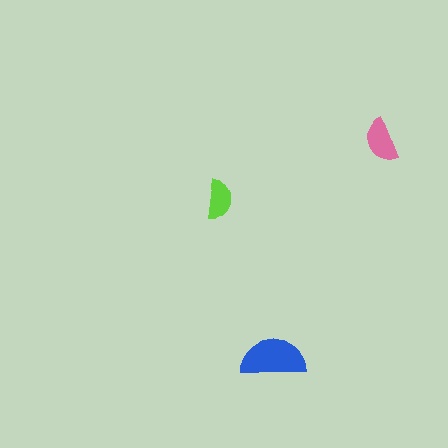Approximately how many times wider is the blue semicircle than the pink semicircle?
About 1.5 times wider.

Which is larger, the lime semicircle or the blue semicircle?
The blue one.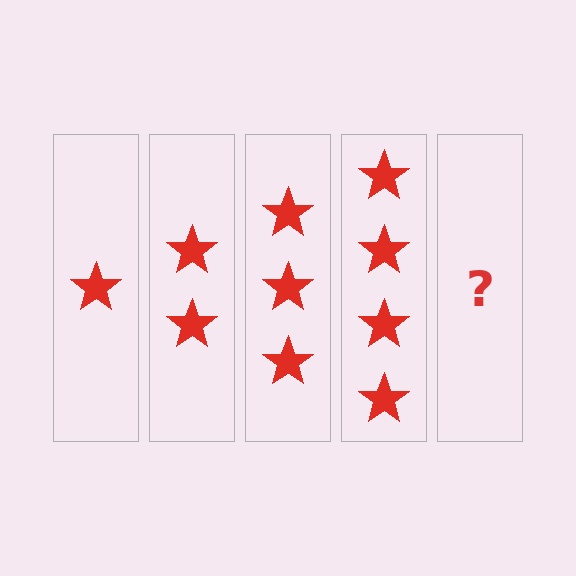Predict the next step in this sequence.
The next step is 5 stars.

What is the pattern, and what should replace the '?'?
The pattern is that each step adds one more star. The '?' should be 5 stars.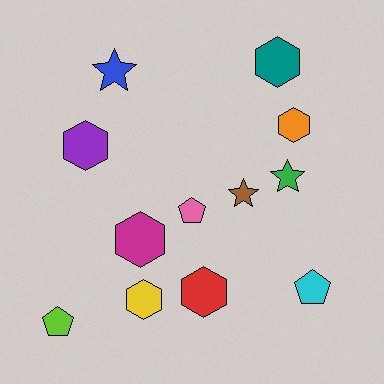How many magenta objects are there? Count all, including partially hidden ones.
There is 1 magenta object.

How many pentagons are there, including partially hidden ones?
There are 3 pentagons.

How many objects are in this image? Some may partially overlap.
There are 12 objects.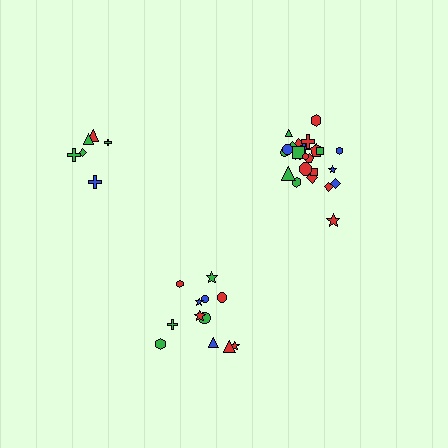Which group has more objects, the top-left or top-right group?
The top-right group.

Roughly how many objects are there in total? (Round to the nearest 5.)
Roughly 45 objects in total.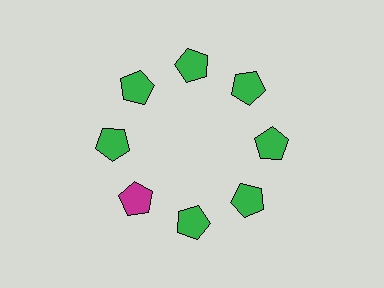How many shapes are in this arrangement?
There are 8 shapes arranged in a ring pattern.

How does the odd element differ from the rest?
It has a different color: magenta instead of green.